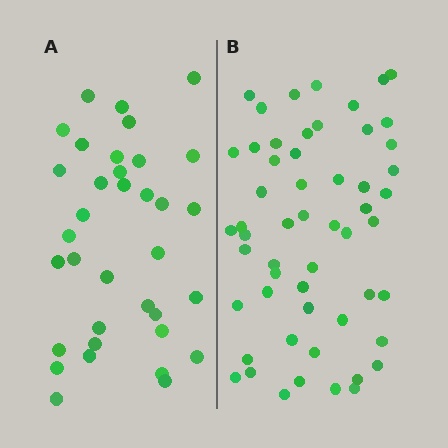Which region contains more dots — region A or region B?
Region B (the right region) has more dots.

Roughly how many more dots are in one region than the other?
Region B has approximately 20 more dots than region A.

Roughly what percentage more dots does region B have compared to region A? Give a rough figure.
About 55% more.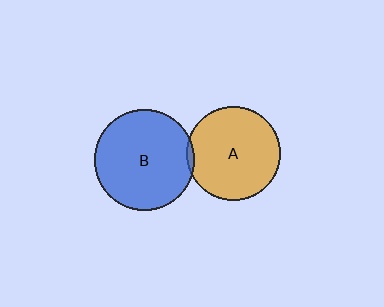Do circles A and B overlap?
Yes.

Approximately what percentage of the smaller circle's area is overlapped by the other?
Approximately 5%.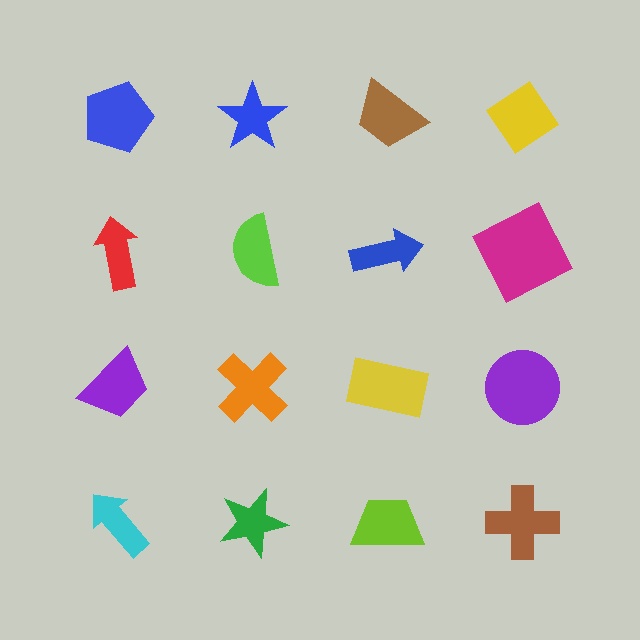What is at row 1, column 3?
A brown trapezoid.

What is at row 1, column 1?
A blue pentagon.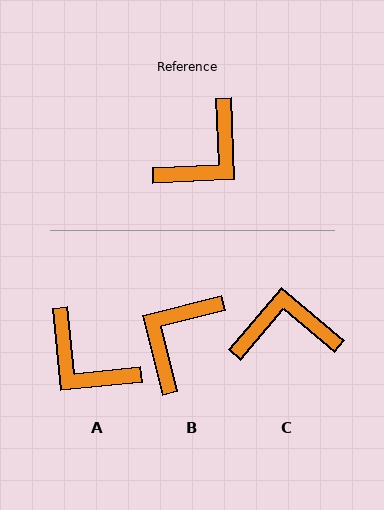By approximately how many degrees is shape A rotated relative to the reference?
Approximately 87 degrees clockwise.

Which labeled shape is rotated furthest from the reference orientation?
B, about 168 degrees away.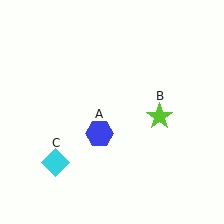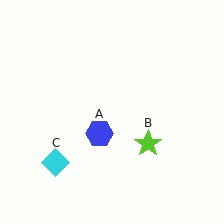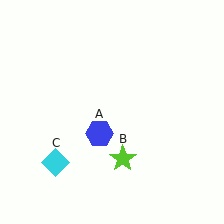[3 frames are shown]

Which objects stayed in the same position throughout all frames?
Blue hexagon (object A) and cyan diamond (object C) remained stationary.